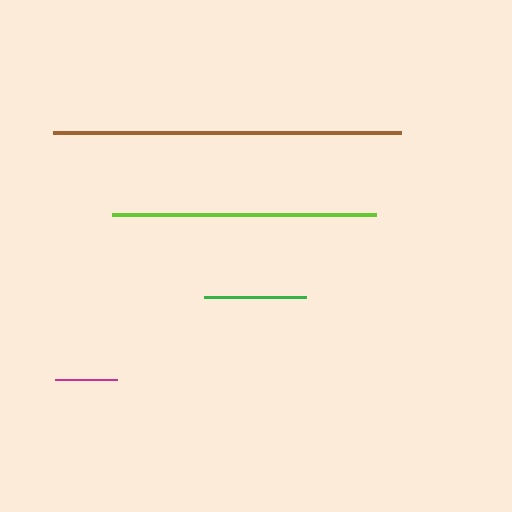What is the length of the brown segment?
The brown segment is approximately 348 pixels long.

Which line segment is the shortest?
The magenta line is the shortest at approximately 62 pixels.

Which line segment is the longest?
The brown line is the longest at approximately 348 pixels.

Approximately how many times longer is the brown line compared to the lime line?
The brown line is approximately 1.3 times the length of the lime line.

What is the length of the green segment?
The green segment is approximately 101 pixels long.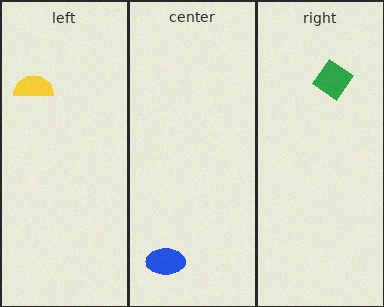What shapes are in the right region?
The green diamond.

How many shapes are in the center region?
1.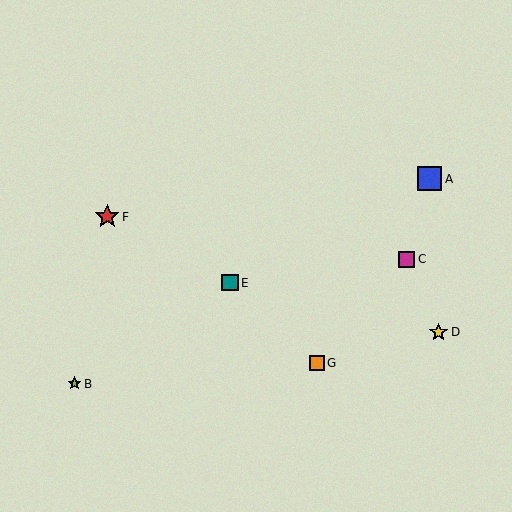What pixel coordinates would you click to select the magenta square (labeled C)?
Click at (407, 259) to select the magenta square C.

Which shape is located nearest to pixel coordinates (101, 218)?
The red star (labeled F) at (107, 217) is nearest to that location.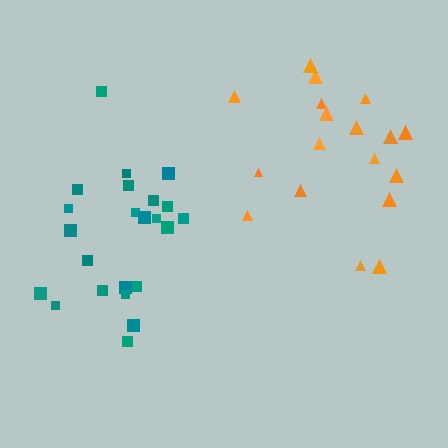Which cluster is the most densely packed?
Teal.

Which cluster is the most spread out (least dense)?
Orange.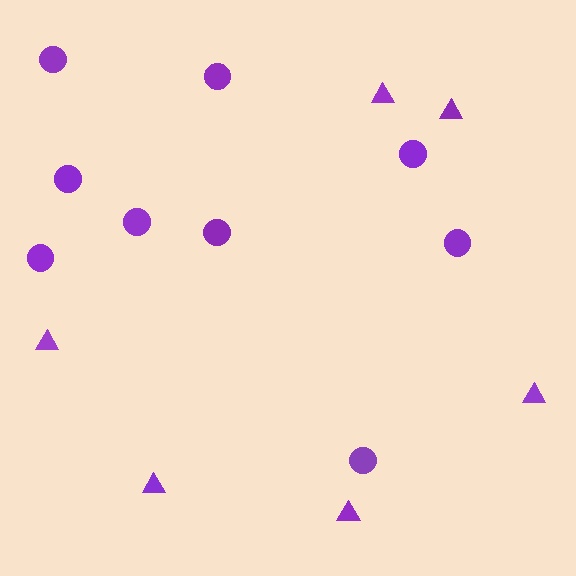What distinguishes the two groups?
There are 2 groups: one group of triangles (6) and one group of circles (9).